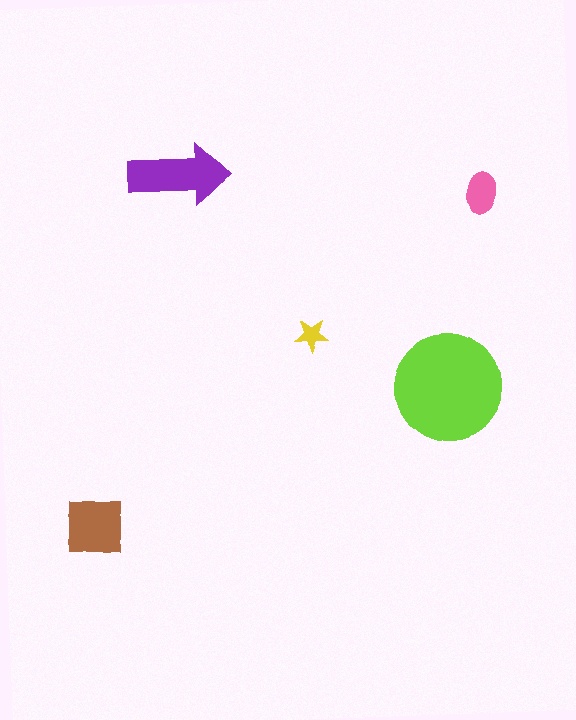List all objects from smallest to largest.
The yellow star, the pink ellipse, the brown square, the purple arrow, the lime circle.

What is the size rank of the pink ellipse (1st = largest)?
4th.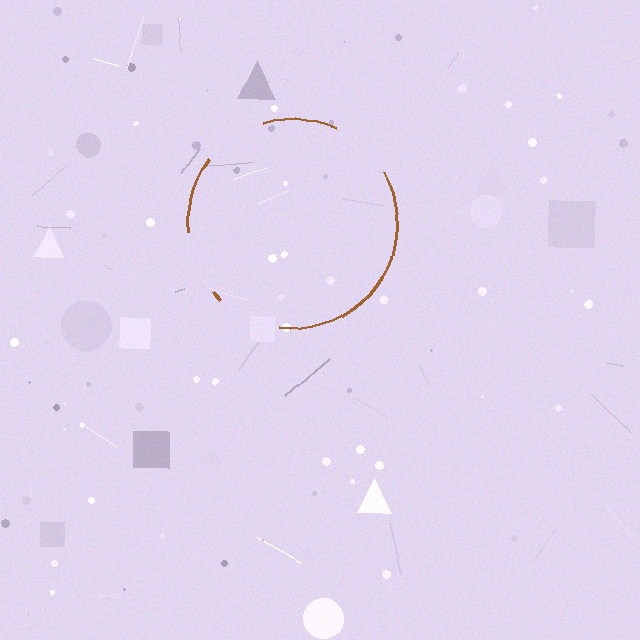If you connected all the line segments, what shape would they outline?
They would outline a circle.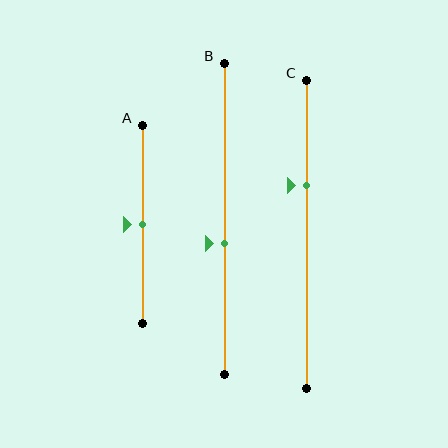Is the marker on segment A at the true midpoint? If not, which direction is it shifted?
Yes, the marker on segment A is at the true midpoint.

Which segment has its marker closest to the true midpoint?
Segment A has its marker closest to the true midpoint.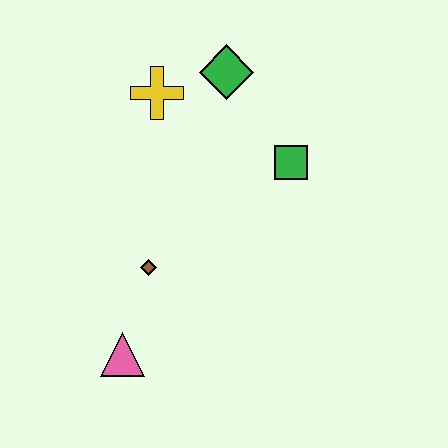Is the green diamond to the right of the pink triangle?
Yes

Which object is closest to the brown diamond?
The pink triangle is closest to the brown diamond.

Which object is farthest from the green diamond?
The pink triangle is farthest from the green diamond.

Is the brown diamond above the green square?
No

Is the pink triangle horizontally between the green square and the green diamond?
No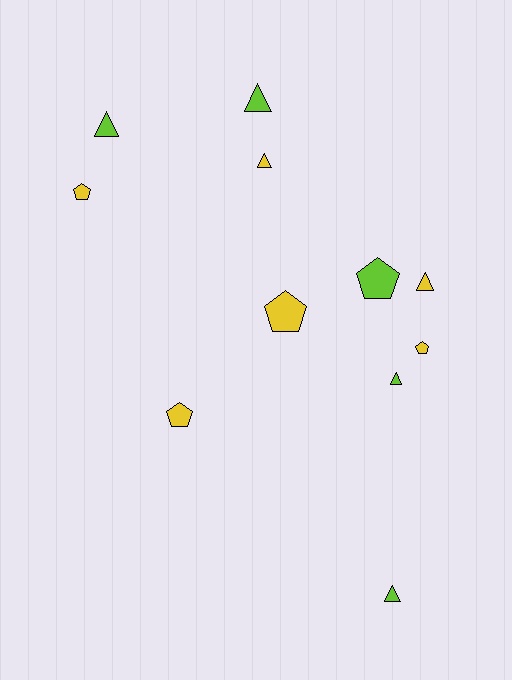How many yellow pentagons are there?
There are 4 yellow pentagons.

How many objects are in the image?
There are 11 objects.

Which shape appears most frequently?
Triangle, with 6 objects.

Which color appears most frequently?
Yellow, with 6 objects.